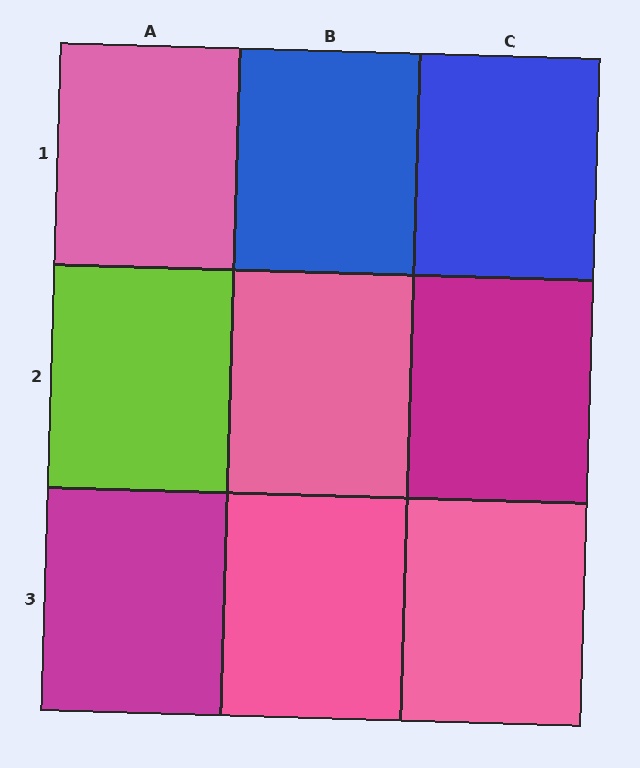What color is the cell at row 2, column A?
Lime.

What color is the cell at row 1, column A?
Pink.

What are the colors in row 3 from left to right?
Magenta, pink, pink.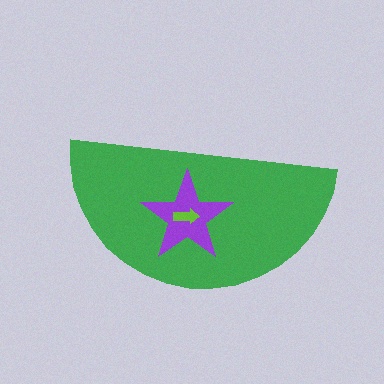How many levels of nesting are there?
3.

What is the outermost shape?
The green semicircle.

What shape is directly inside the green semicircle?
The purple star.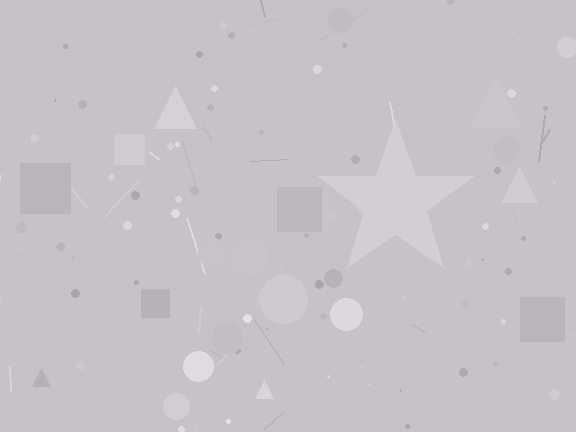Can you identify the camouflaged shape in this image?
The camouflaged shape is a star.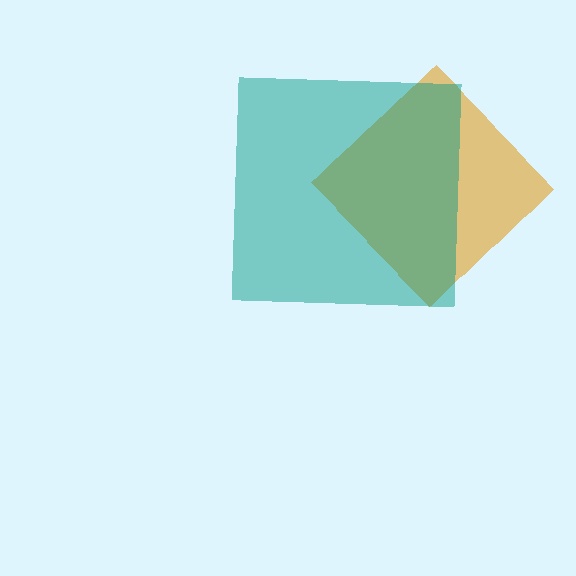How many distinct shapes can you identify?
There are 2 distinct shapes: an orange diamond, a teal square.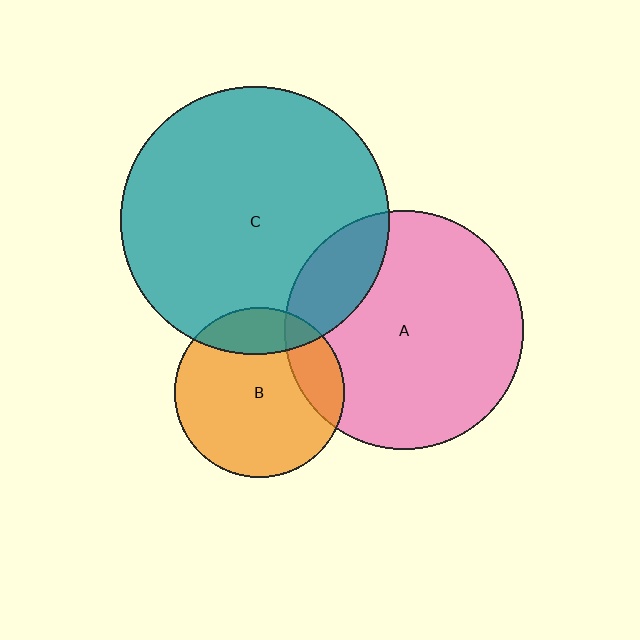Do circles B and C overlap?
Yes.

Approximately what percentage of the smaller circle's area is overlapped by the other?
Approximately 20%.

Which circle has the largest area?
Circle C (teal).